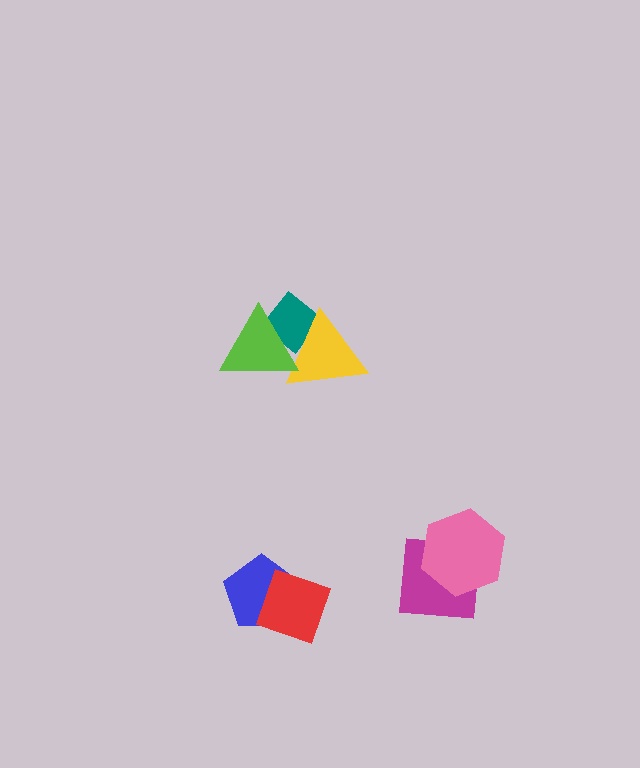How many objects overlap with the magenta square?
1 object overlaps with the magenta square.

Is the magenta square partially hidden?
Yes, it is partially covered by another shape.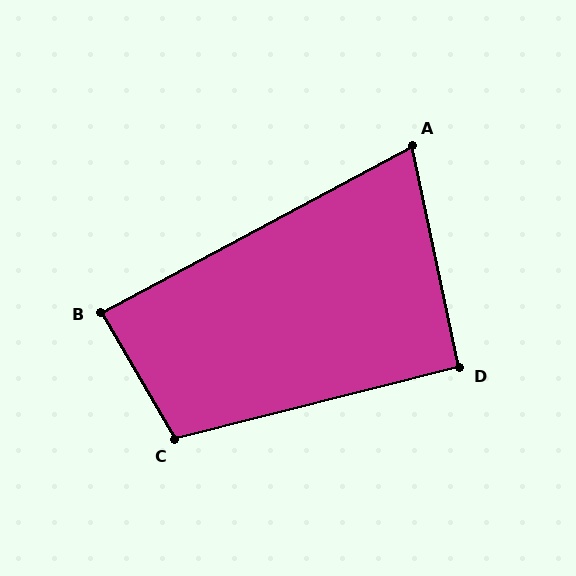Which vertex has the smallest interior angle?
A, at approximately 74 degrees.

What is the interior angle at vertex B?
Approximately 88 degrees (approximately right).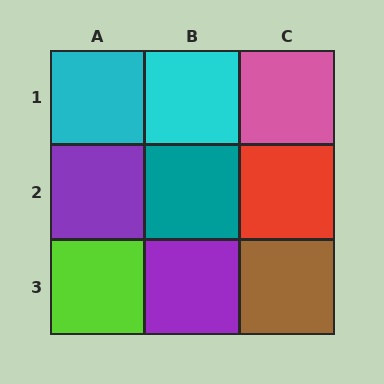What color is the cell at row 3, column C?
Brown.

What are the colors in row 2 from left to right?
Purple, teal, red.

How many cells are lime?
1 cell is lime.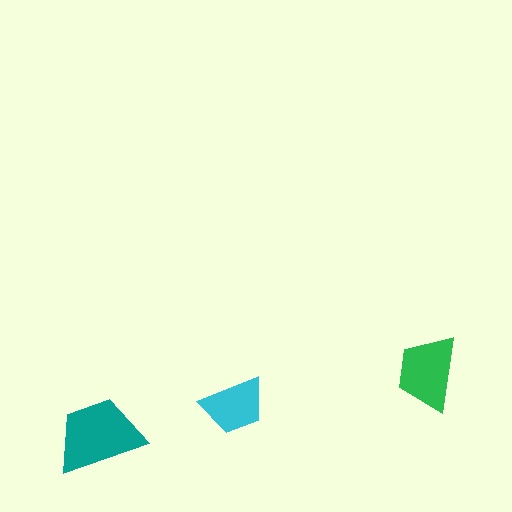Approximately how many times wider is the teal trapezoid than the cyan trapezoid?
About 1.5 times wider.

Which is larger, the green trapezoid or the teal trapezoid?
The teal one.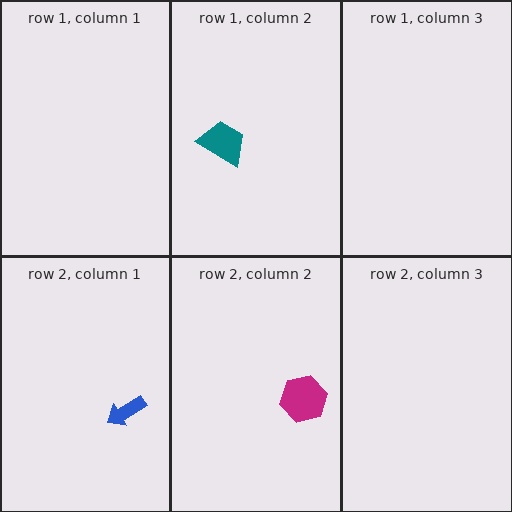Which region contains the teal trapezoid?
The row 1, column 2 region.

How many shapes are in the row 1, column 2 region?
1.